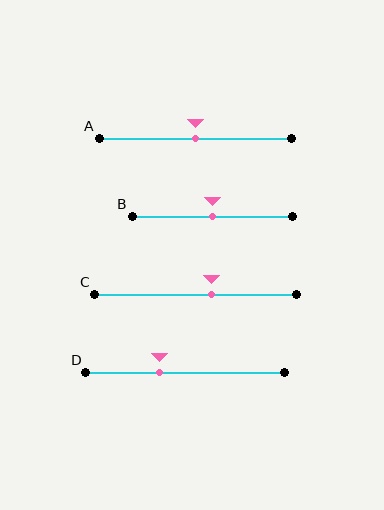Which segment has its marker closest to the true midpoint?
Segment A has its marker closest to the true midpoint.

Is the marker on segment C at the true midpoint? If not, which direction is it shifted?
No, the marker on segment C is shifted to the right by about 8% of the segment length.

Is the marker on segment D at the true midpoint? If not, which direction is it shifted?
No, the marker on segment D is shifted to the left by about 13% of the segment length.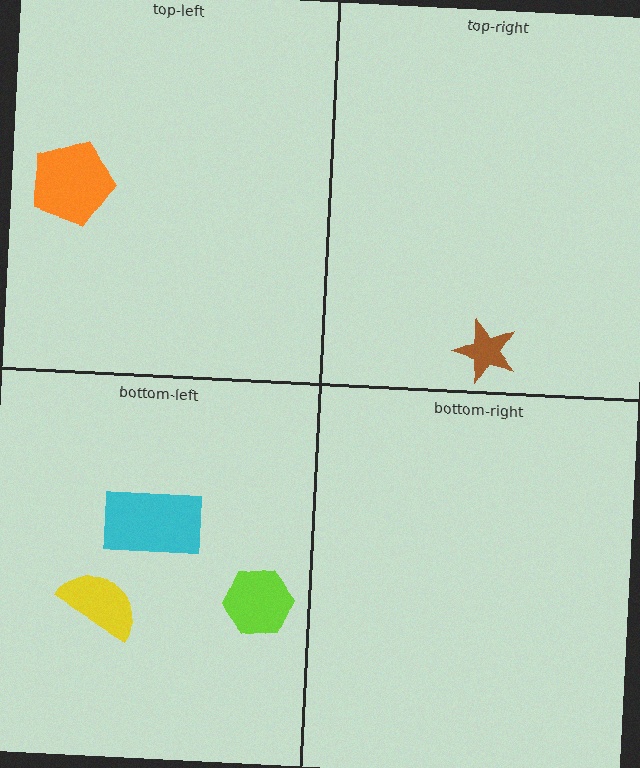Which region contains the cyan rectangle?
The bottom-left region.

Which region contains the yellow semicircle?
The bottom-left region.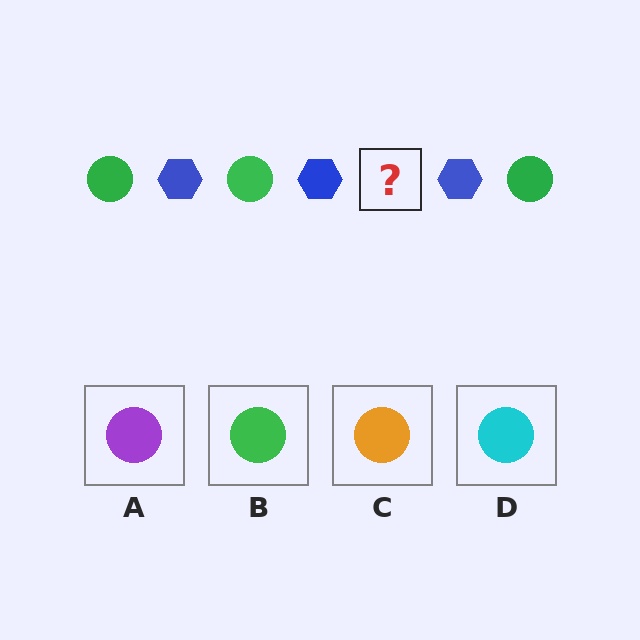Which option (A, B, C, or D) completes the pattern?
B.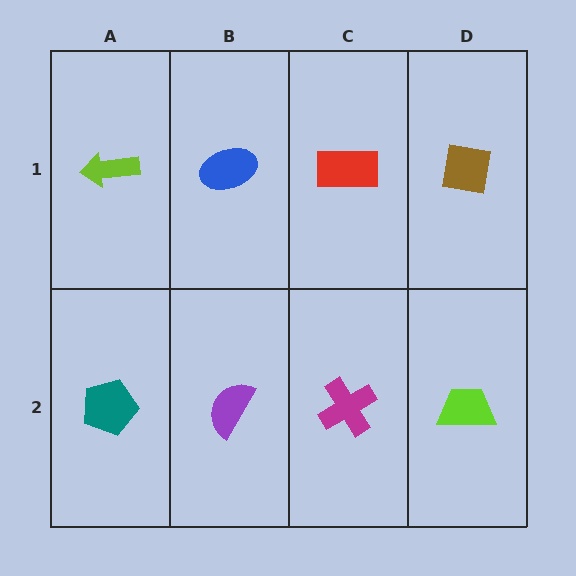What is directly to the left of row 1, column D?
A red rectangle.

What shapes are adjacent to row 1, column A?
A teal pentagon (row 2, column A), a blue ellipse (row 1, column B).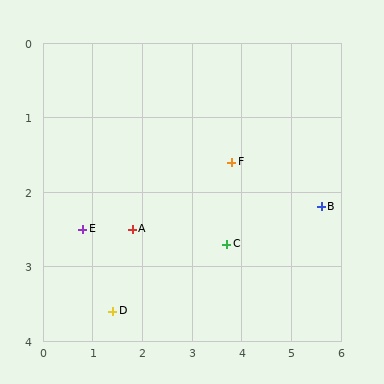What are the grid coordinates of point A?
Point A is at approximately (1.8, 2.5).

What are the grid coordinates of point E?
Point E is at approximately (0.8, 2.5).